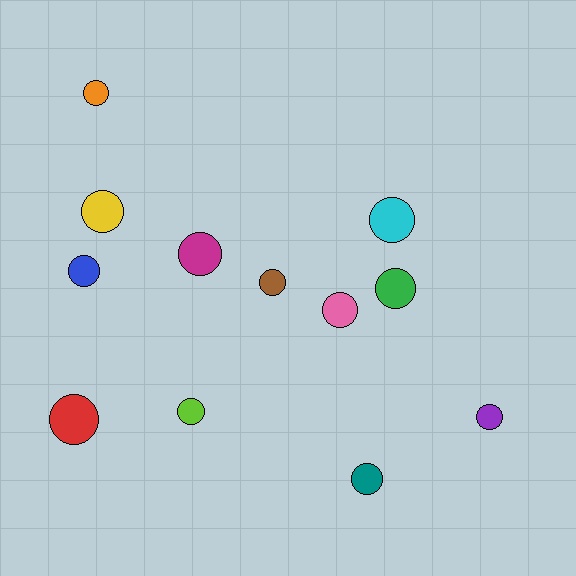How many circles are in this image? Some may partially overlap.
There are 12 circles.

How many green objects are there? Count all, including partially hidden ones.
There is 1 green object.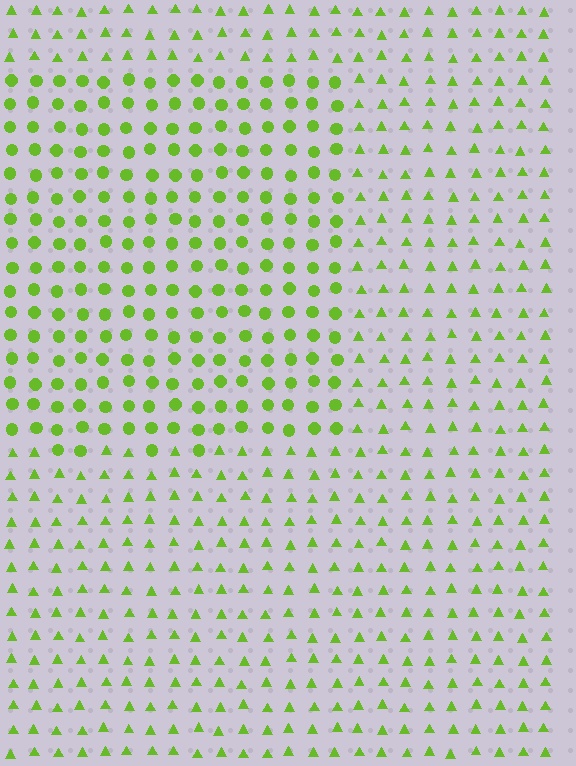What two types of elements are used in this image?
The image uses circles inside the rectangle region and triangles outside it.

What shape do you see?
I see a rectangle.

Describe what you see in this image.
The image is filled with small lime elements arranged in a uniform grid. A rectangle-shaped region contains circles, while the surrounding area contains triangles. The boundary is defined purely by the change in element shape.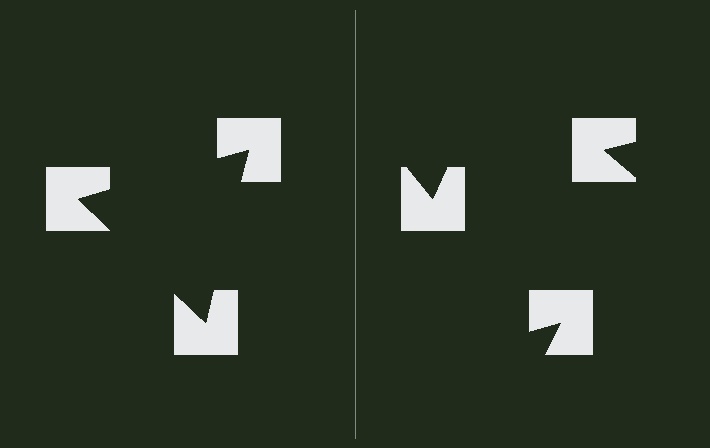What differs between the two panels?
The notched squares are positioned identically on both sides; only the wedge orientations differ. On the left they align to a triangle; on the right they are misaligned.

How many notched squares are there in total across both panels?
6 — 3 on each side.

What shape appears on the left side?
An illusory triangle.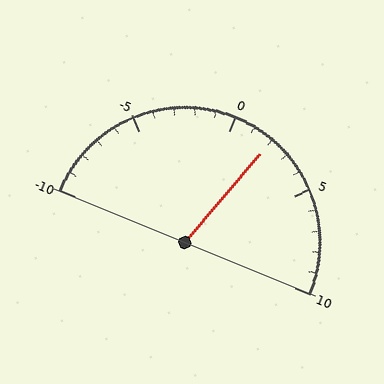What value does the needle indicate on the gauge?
The needle indicates approximately 2.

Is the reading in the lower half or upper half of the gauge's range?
The reading is in the upper half of the range (-10 to 10).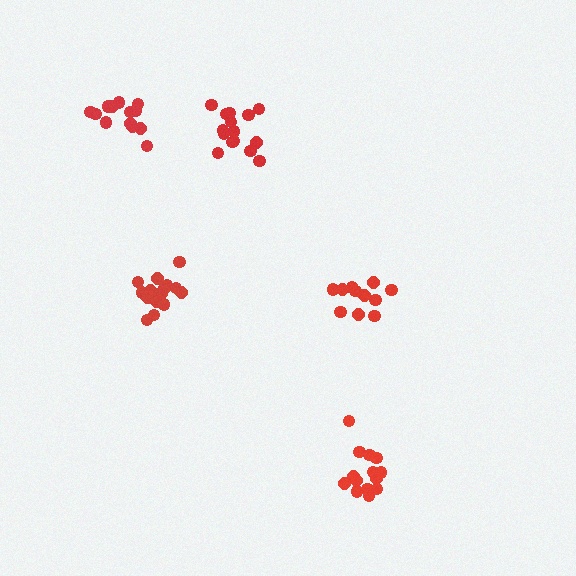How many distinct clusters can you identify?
There are 5 distinct clusters.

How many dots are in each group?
Group 1: 12 dots, Group 2: 17 dots, Group 3: 15 dots, Group 4: 13 dots, Group 5: 14 dots (71 total).